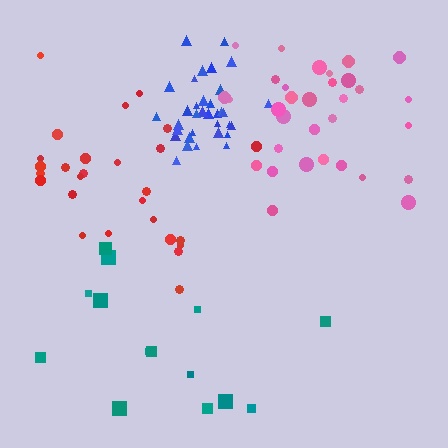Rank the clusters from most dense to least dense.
blue, pink, red, teal.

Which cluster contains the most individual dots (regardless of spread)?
Blue (34).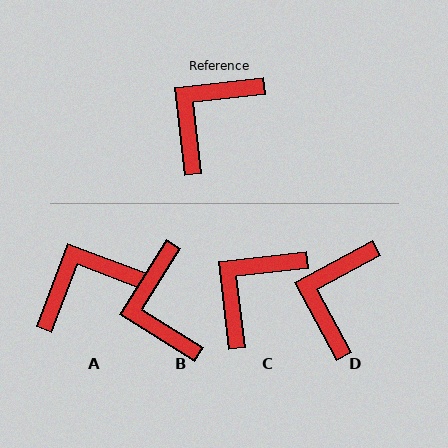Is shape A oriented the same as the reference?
No, it is off by about 27 degrees.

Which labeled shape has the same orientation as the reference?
C.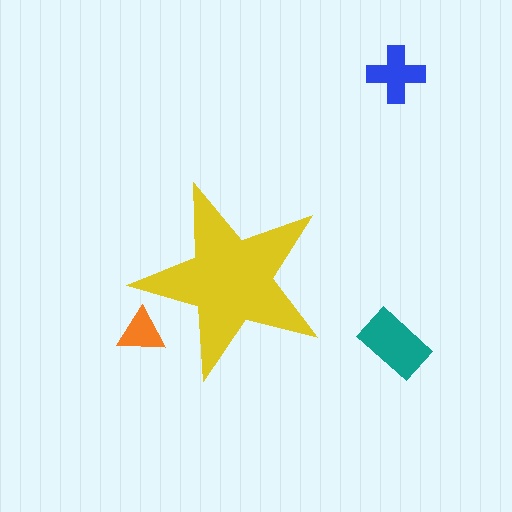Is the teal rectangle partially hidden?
No, the teal rectangle is fully visible.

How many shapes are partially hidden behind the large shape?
1 shape is partially hidden.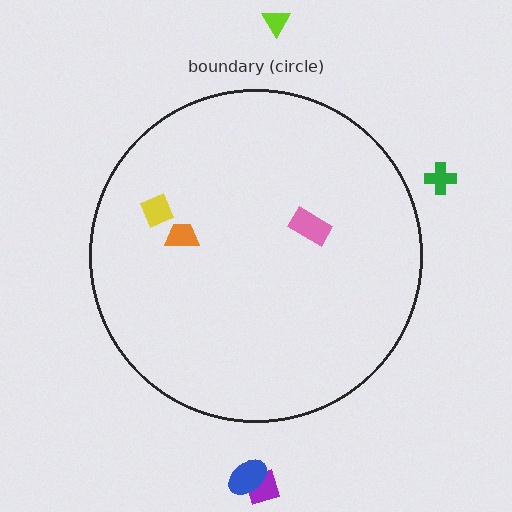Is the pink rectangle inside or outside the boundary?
Inside.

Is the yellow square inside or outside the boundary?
Inside.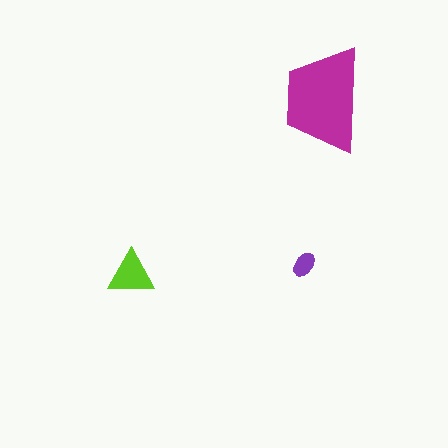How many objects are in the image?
There are 3 objects in the image.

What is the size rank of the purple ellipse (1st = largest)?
3rd.